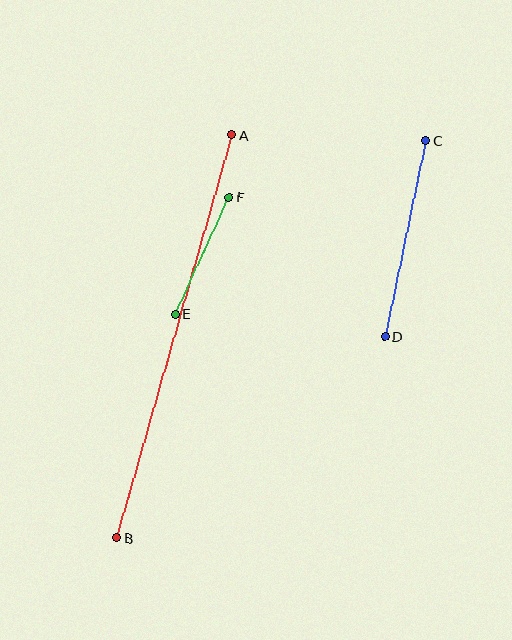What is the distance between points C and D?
The distance is approximately 200 pixels.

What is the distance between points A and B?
The distance is approximately 419 pixels.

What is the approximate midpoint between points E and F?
The midpoint is at approximately (202, 256) pixels.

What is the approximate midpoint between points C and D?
The midpoint is at approximately (405, 239) pixels.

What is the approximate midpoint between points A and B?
The midpoint is at approximately (174, 337) pixels.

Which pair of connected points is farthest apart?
Points A and B are farthest apart.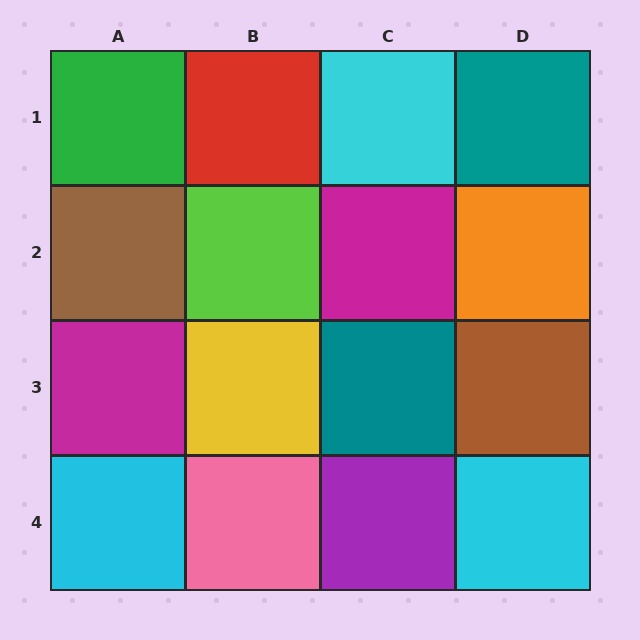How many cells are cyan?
3 cells are cyan.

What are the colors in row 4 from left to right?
Cyan, pink, purple, cyan.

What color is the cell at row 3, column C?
Teal.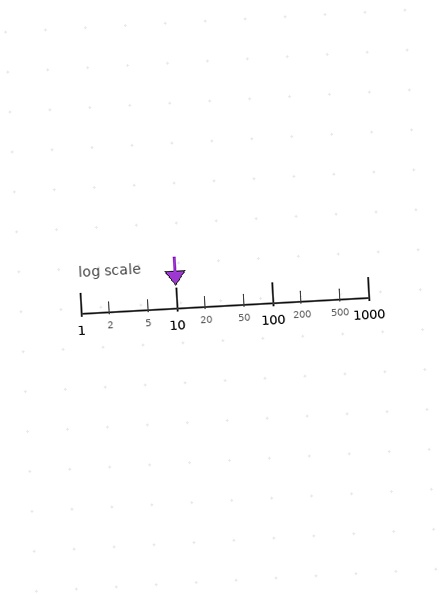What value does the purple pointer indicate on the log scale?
The pointer indicates approximately 10.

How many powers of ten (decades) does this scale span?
The scale spans 3 decades, from 1 to 1000.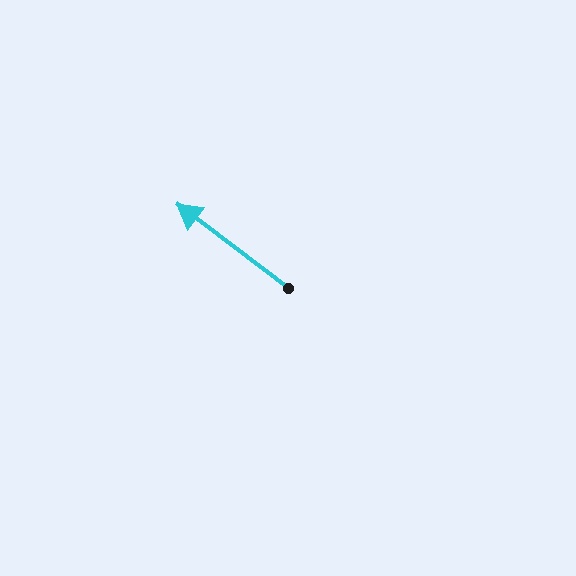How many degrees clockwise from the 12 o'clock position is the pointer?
Approximately 307 degrees.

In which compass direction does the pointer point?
Northwest.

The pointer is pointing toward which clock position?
Roughly 10 o'clock.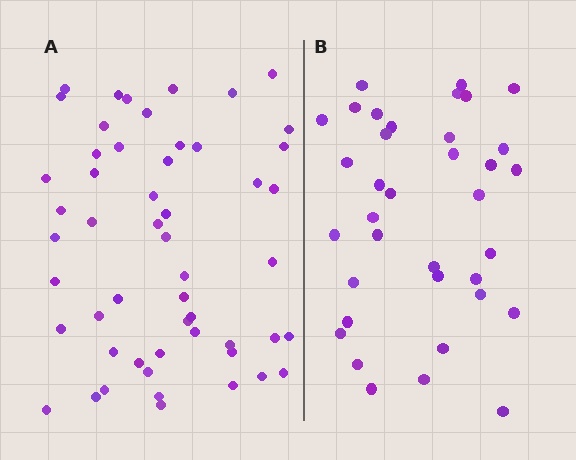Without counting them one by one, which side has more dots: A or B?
Region A (the left region) has more dots.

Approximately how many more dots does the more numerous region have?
Region A has approximately 15 more dots than region B.